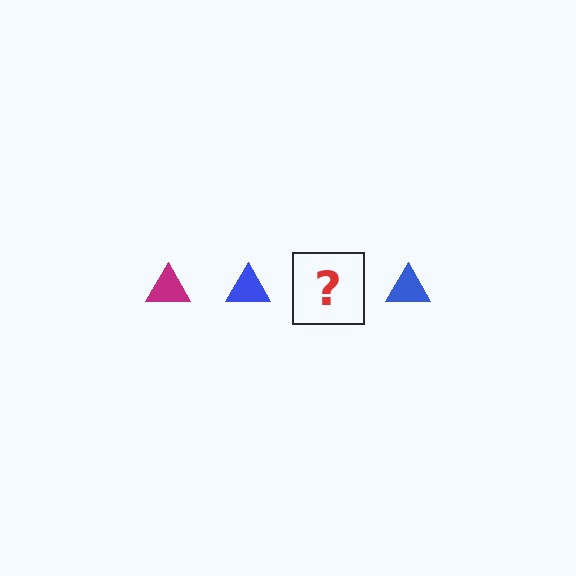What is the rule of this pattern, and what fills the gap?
The rule is that the pattern cycles through magenta, blue triangles. The gap should be filled with a magenta triangle.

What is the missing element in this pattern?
The missing element is a magenta triangle.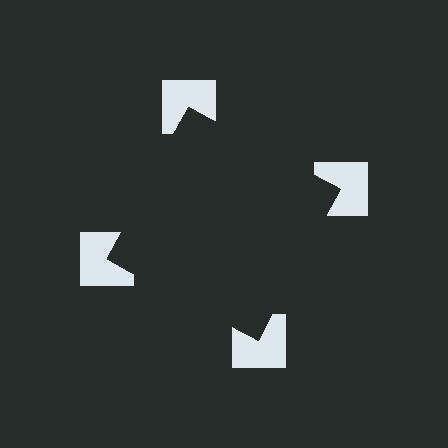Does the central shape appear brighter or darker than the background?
It typically appears slightly darker than the background, even though no actual brightness change is drawn.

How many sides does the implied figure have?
4 sides.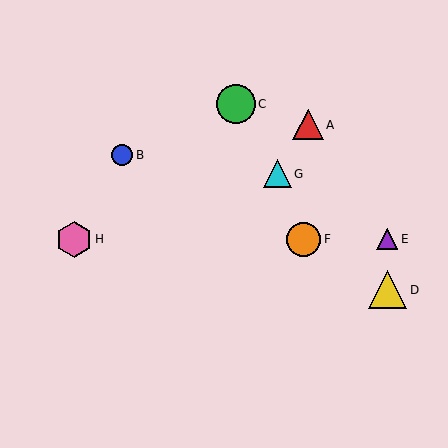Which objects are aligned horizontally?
Objects E, F, H are aligned horizontally.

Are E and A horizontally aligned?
No, E is at y≈239 and A is at y≈125.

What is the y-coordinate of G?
Object G is at y≈174.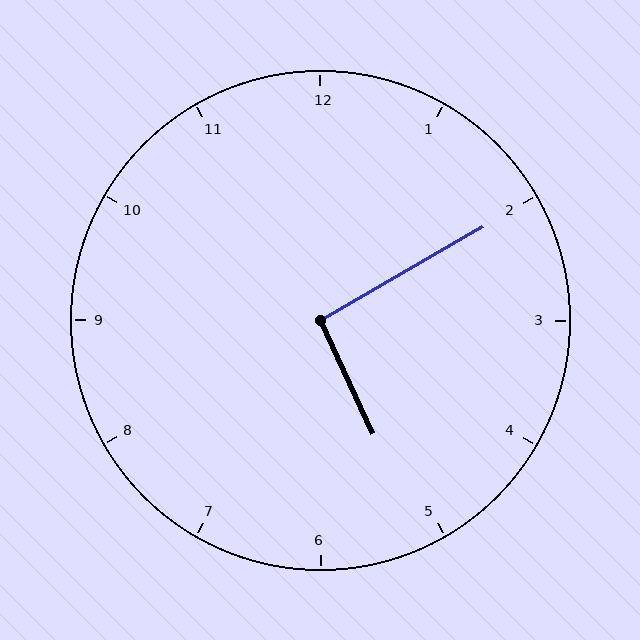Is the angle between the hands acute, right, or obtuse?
It is right.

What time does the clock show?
5:10.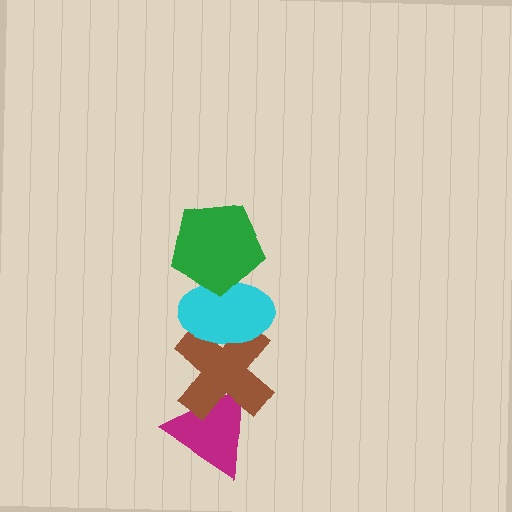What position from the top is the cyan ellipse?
The cyan ellipse is 2nd from the top.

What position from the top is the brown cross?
The brown cross is 3rd from the top.